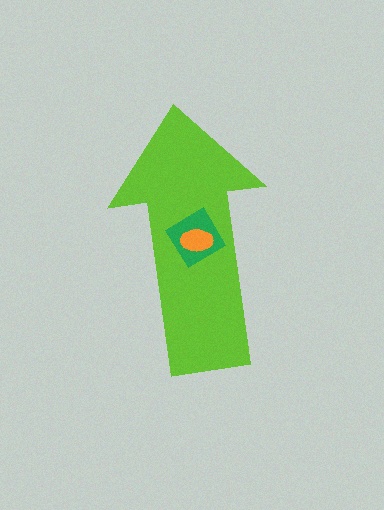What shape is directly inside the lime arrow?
The green diamond.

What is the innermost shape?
The orange ellipse.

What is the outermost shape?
The lime arrow.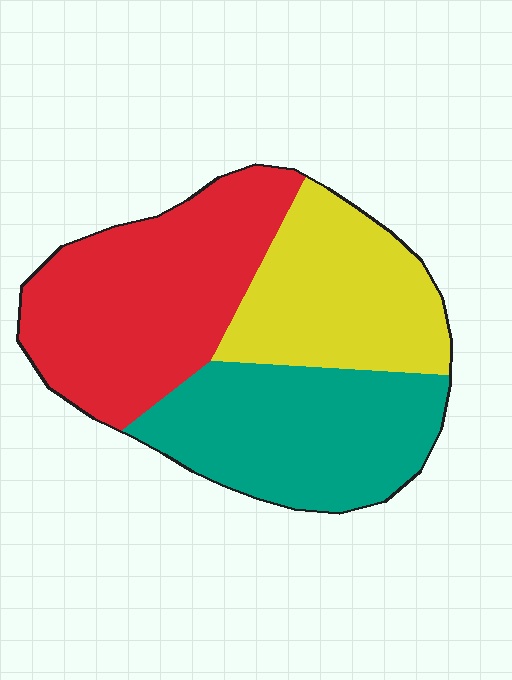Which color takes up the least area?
Yellow, at roughly 30%.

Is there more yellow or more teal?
Teal.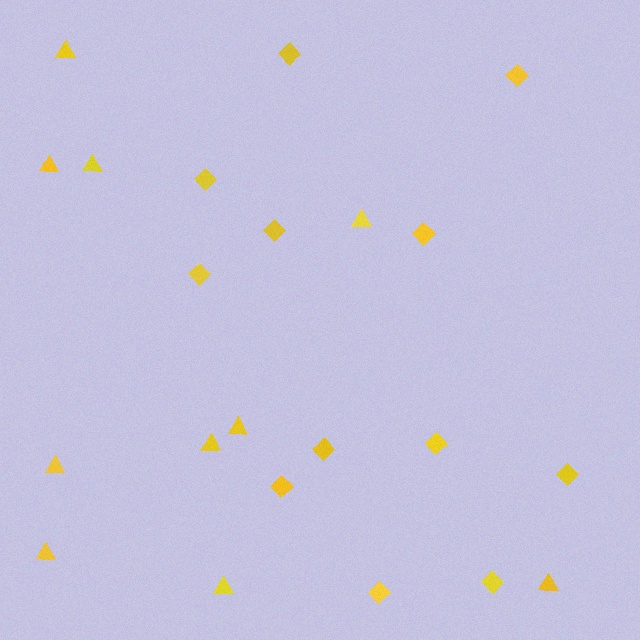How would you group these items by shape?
There are 2 groups: one group of triangles (10) and one group of diamonds (12).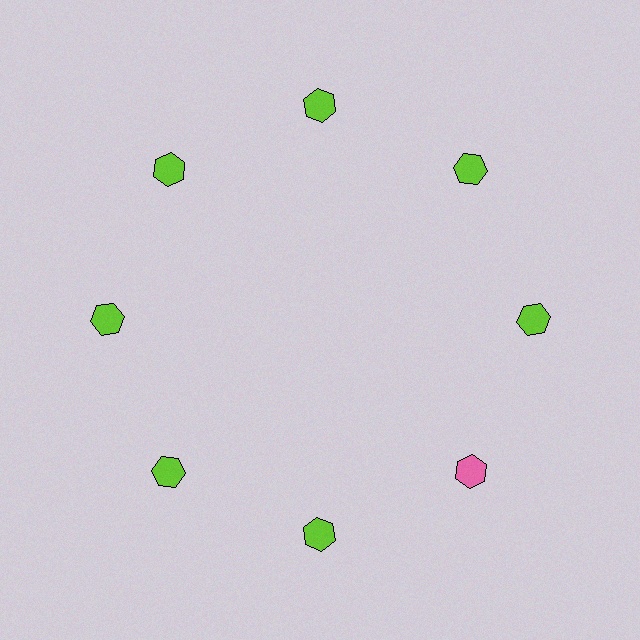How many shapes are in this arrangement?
There are 8 shapes arranged in a ring pattern.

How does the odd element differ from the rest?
It has a different color: pink instead of lime.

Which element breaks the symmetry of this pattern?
The pink hexagon at roughly the 4 o'clock position breaks the symmetry. All other shapes are lime hexagons.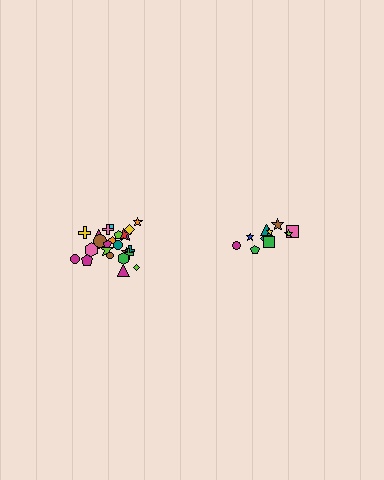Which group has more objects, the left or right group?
The left group.